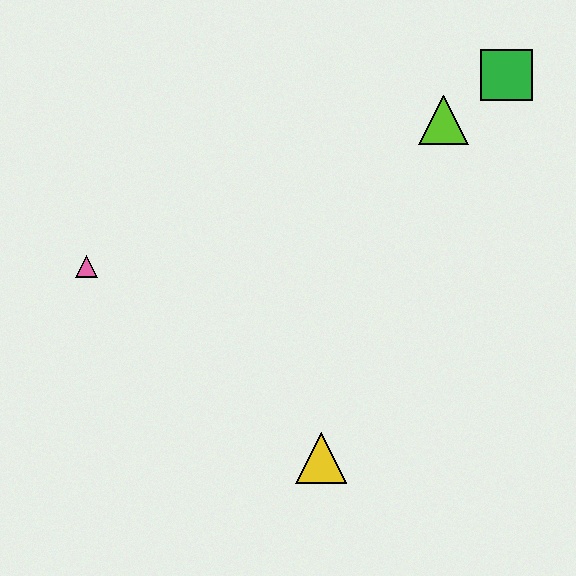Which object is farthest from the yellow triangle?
The green square is farthest from the yellow triangle.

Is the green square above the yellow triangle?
Yes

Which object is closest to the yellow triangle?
The pink triangle is closest to the yellow triangle.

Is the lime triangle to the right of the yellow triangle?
Yes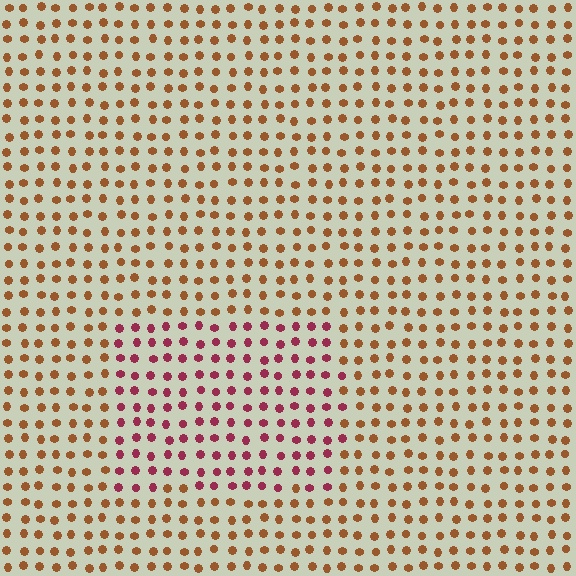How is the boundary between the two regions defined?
The boundary is defined purely by a slight shift in hue (about 45 degrees). Spacing, size, and orientation are identical on both sides.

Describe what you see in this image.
The image is filled with small brown elements in a uniform arrangement. A rectangle-shaped region is visible where the elements are tinted to a slightly different hue, forming a subtle color boundary.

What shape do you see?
I see a rectangle.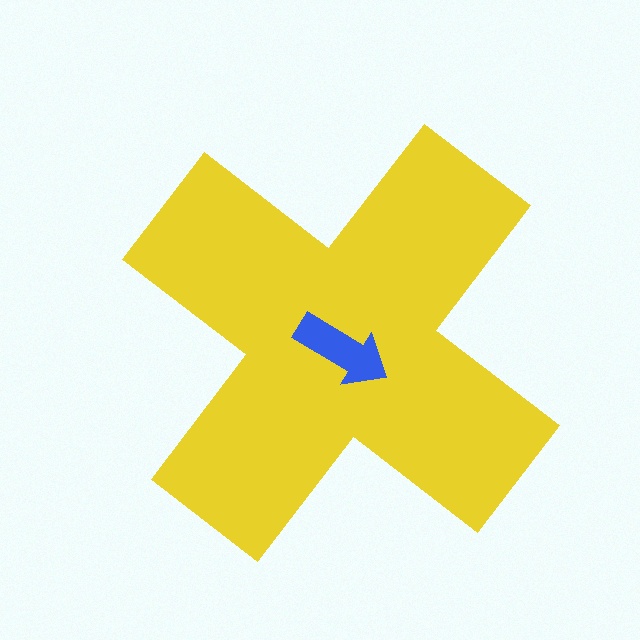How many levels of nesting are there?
2.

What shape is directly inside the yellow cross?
The blue arrow.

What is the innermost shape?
The blue arrow.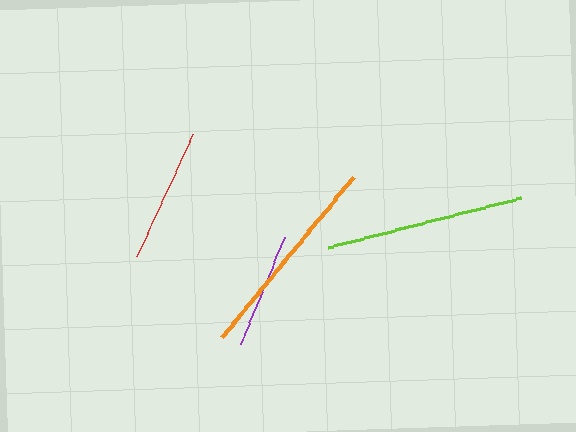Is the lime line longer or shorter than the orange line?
The orange line is longer than the lime line.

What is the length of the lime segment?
The lime segment is approximately 199 pixels long.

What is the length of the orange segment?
The orange segment is approximately 208 pixels long.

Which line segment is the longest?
The orange line is the longest at approximately 208 pixels.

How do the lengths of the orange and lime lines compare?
The orange and lime lines are approximately the same length.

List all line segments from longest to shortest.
From longest to shortest: orange, lime, red, purple.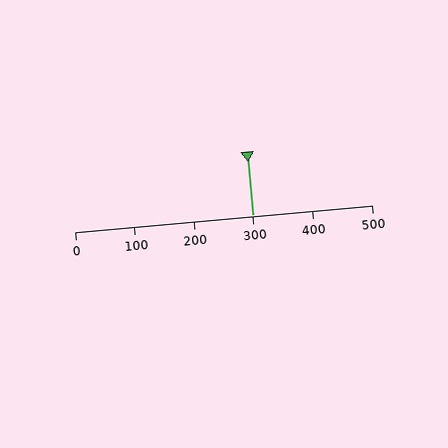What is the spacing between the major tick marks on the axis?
The major ticks are spaced 100 apart.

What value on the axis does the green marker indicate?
The marker indicates approximately 300.